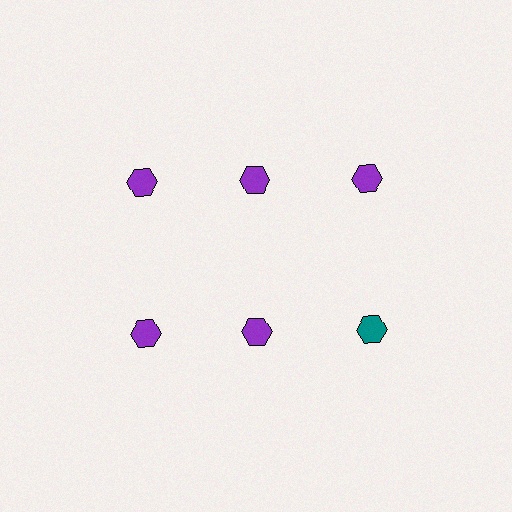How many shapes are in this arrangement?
There are 6 shapes arranged in a grid pattern.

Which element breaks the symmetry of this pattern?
The teal hexagon in the second row, center column breaks the symmetry. All other shapes are purple hexagons.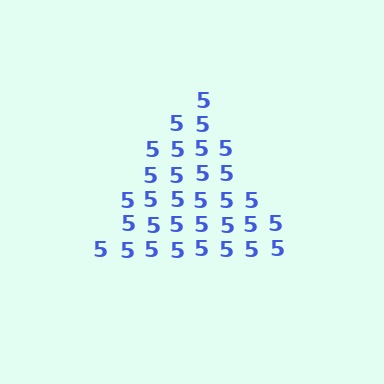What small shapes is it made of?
It is made of small digit 5's.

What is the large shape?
The large shape is a triangle.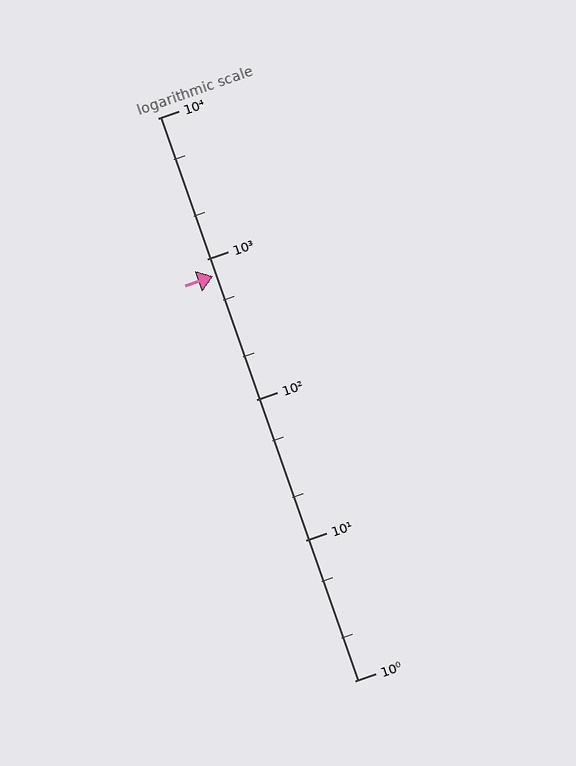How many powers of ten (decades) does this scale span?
The scale spans 4 decades, from 1 to 10000.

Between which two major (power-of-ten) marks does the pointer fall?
The pointer is between 100 and 1000.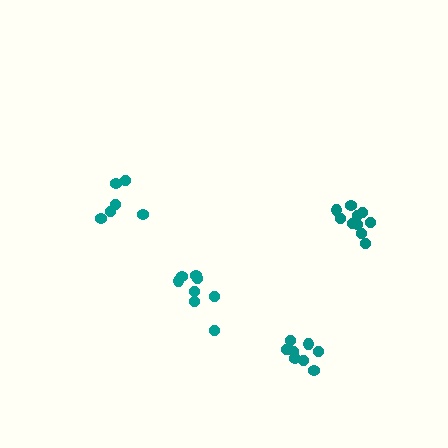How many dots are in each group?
Group 1: 10 dots, Group 2: 6 dots, Group 3: 8 dots, Group 4: 8 dots (32 total).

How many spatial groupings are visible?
There are 4 spatial groupings.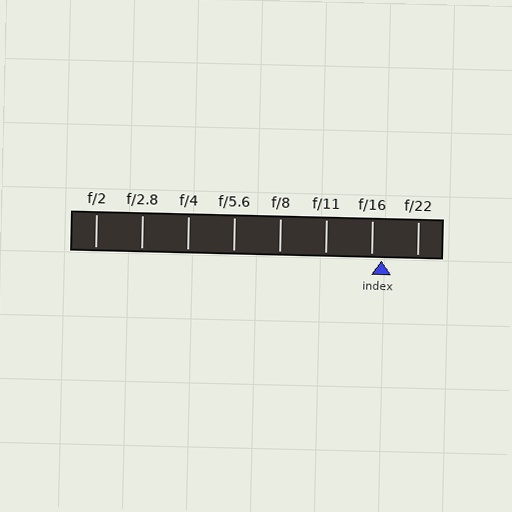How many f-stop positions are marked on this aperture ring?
There are 8 f-stop positions marked.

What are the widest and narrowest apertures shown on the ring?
The widest aperture shown is f/2 and the narrowest is f/22.